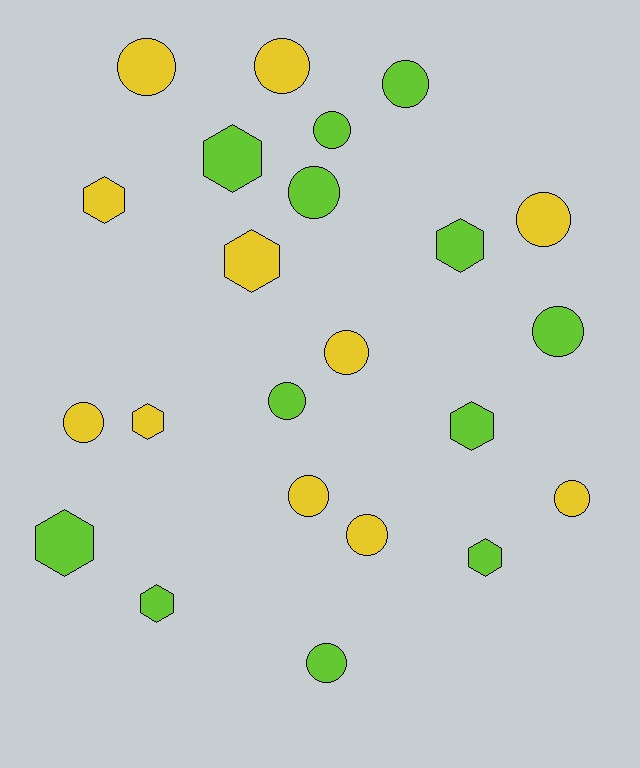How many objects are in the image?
There are 23 objects.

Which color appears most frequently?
Lime, with 12 objects.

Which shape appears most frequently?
Circle, with 14 objects.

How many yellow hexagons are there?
There are 3 yellow hexagons.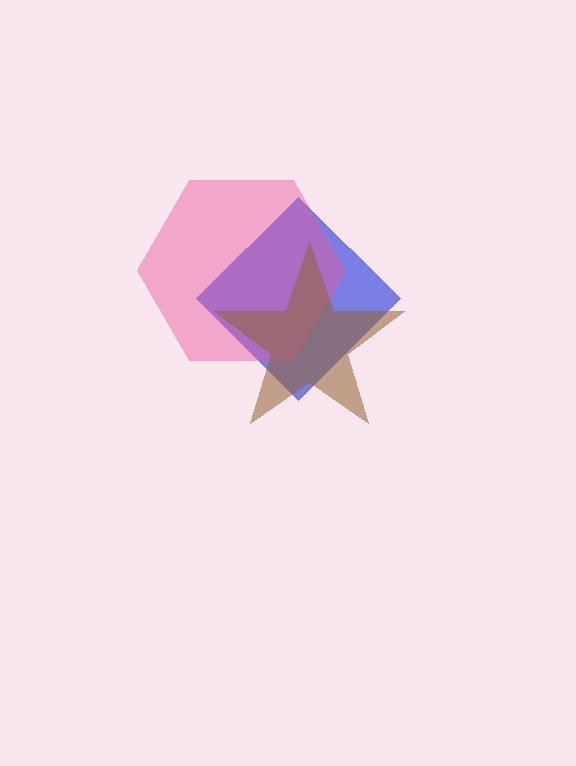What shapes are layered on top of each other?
The layered shapes are: a blue diamond, a pink hexagon, a brown star.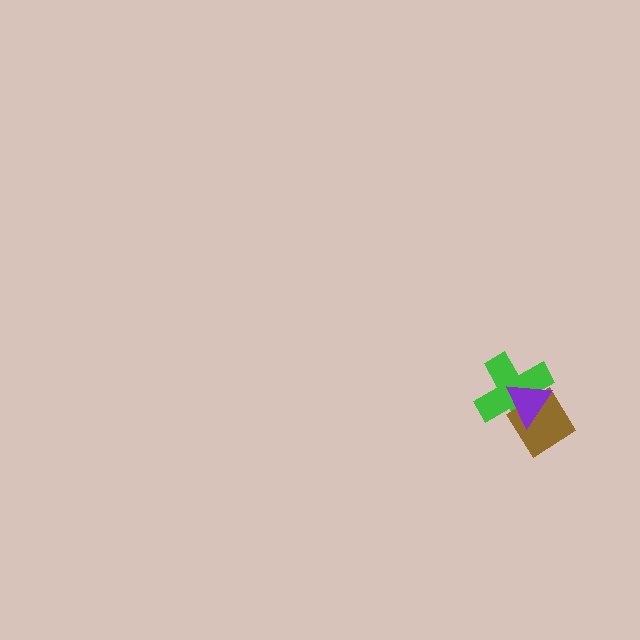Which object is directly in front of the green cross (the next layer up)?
The brown diamond is directly in front of the green cross.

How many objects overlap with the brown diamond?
2 objects overlap with the brown diamond.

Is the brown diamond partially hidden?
Yes, it is partially covered by another shape.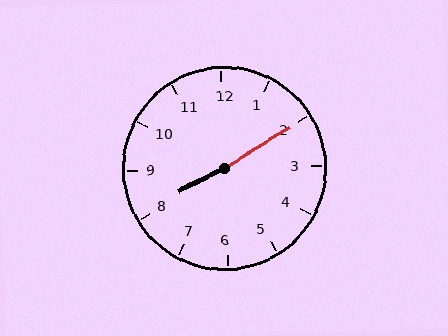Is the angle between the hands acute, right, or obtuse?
It is obtuse.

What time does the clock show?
8:10.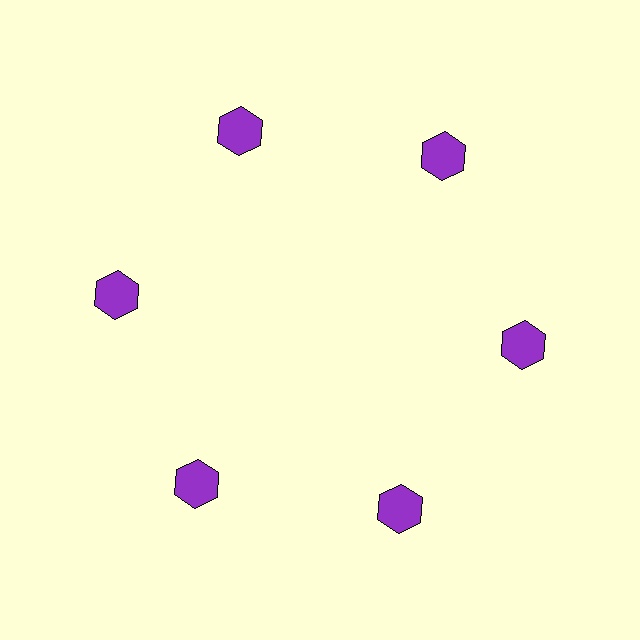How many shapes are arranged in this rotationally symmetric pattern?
There are 6 shapes, arranged in 6 groups of 1.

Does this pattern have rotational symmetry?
Yes, this pattern has 6-fold rotational symmetry. It looks the same after rotating 60 degrees around the center.